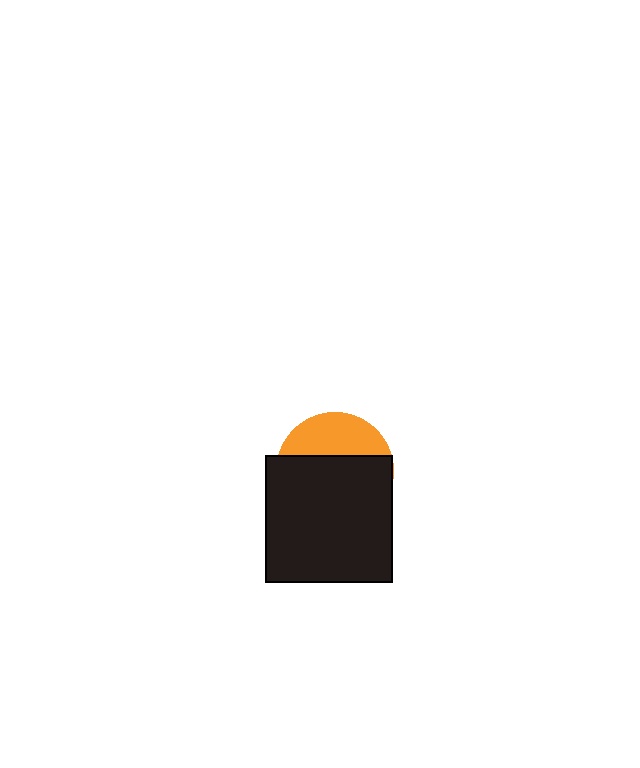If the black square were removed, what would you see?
You would see the complete orange circle.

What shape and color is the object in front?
The object in front is a black square.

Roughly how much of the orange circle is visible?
A small part of it is visible (roughly 33%).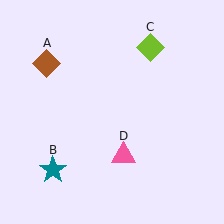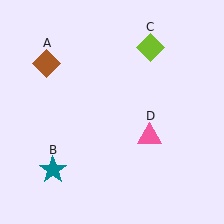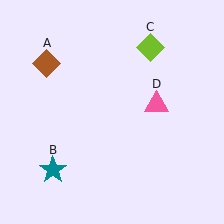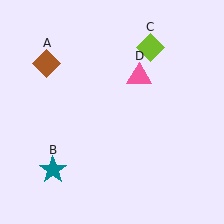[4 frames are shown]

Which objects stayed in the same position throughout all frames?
Brown diamond (object A) and teal star (object B) and lime diamond (object C) remained stationary.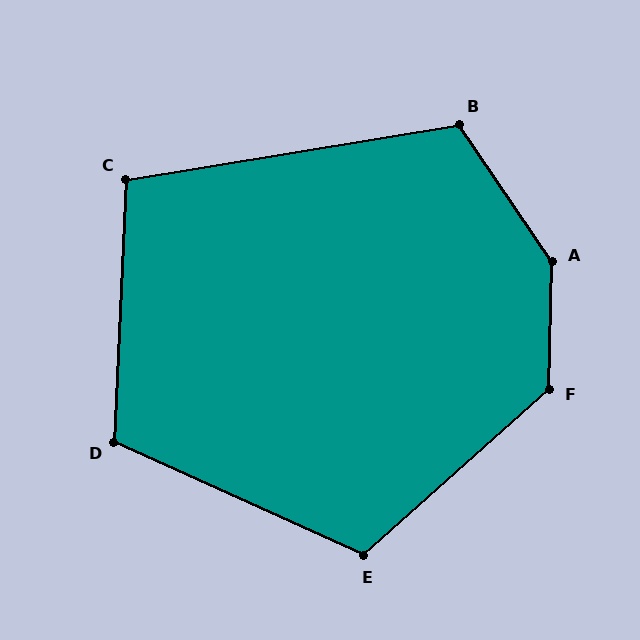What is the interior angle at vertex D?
Approximately 112 degrees (obtuse).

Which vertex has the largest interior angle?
A, at approximately 144 degrees.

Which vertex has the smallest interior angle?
C, at approximately 102 degrees.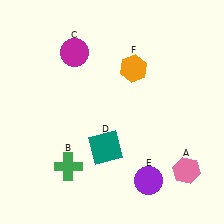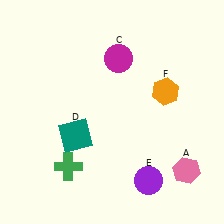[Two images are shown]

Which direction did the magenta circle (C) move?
The magenta circle (C) moved right.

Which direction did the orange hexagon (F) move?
The orange hexagon (F) moved right.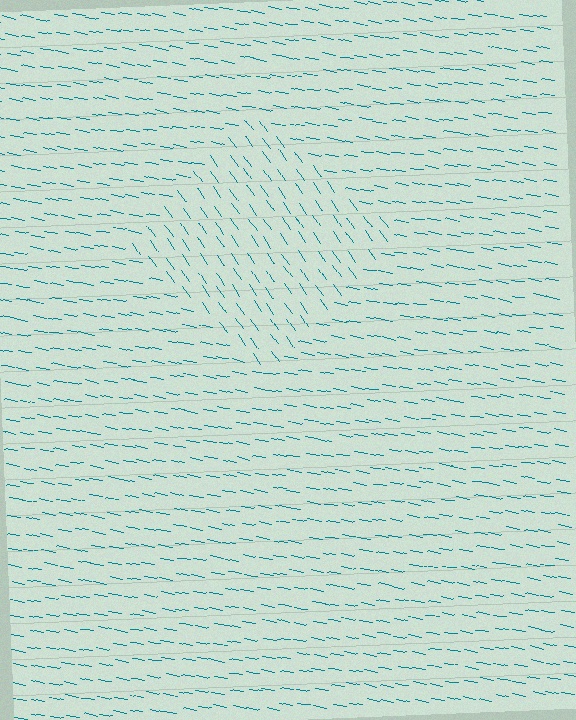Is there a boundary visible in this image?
Yes, there is a texture boundary formed by a change in line orientation.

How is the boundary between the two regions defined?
The boundary is defined purely by a change in line orientation (approximately 45 degrees difference). All lines are the same color and thickness.